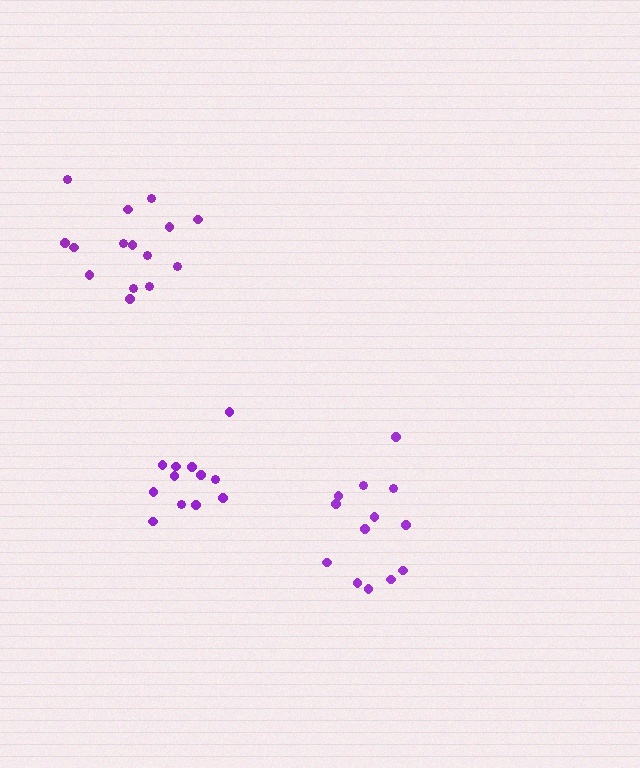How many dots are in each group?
Group 1: 15 dots, Group 2: 13 dots, Group 3: 12 dots (40 total).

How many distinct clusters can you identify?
There are 3 distinct clusters.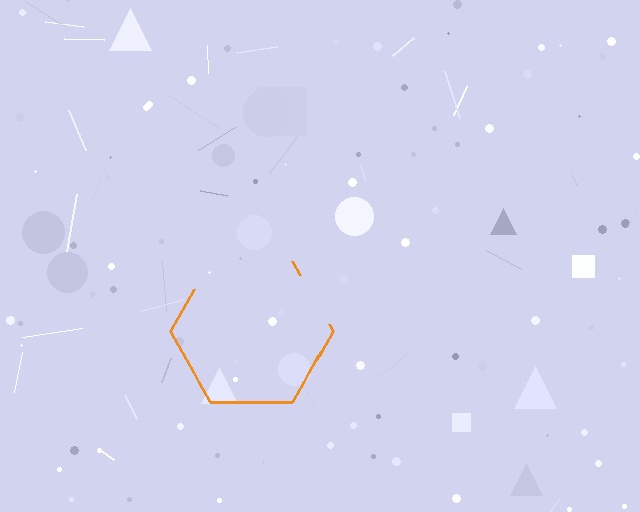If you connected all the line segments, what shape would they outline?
They would outline a hexagon.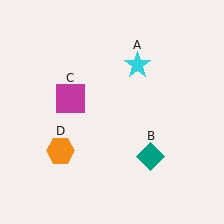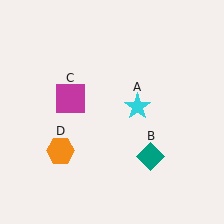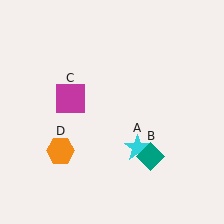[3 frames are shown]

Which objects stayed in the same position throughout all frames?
Teal diamond (object B) and magenta square (object C) and orange hexagon (object D) remained stationary.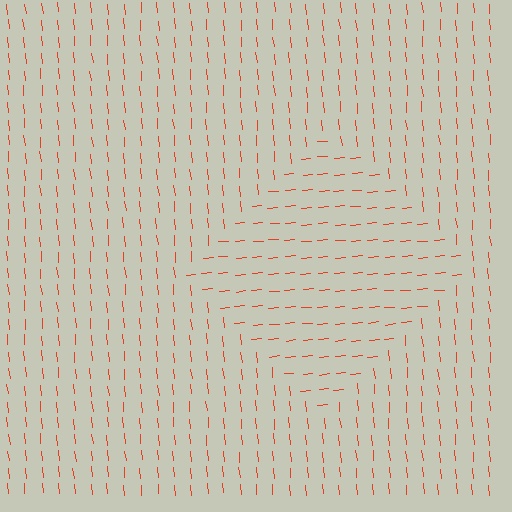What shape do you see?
I see a diamond.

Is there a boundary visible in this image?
Yes, there is a texture boundary formed by a change in line orientation.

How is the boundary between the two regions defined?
The boundary is defined purely by a change in line orientation (approximately 89 degrees difference). All lines are the same color and thickness.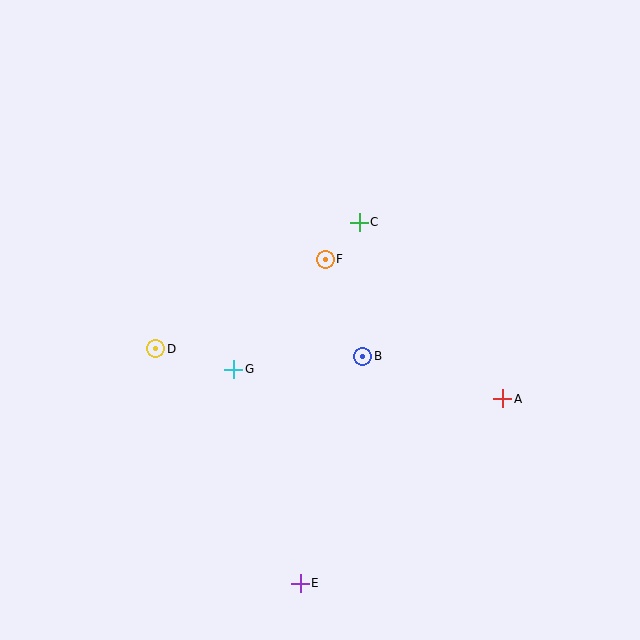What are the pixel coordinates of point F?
Point F is at (325, 259).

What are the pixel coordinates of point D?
Point D is at (156, 349).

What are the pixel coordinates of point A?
Point A is at (503, 399).